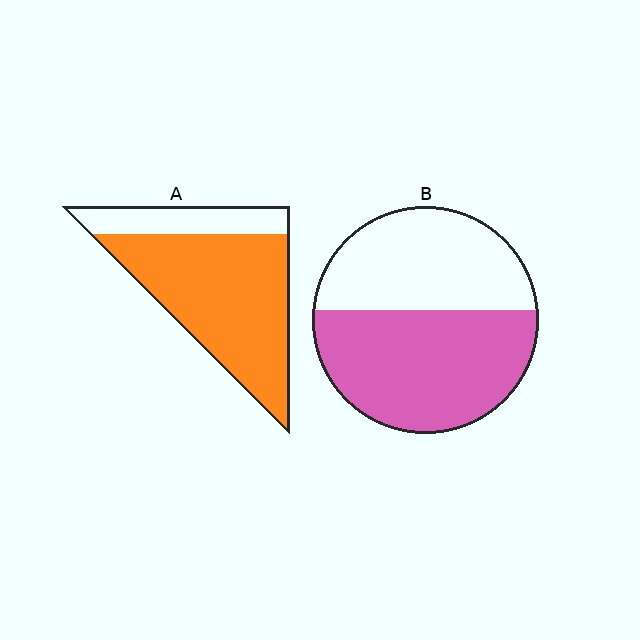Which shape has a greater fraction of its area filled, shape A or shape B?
Shape A.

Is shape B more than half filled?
Yes.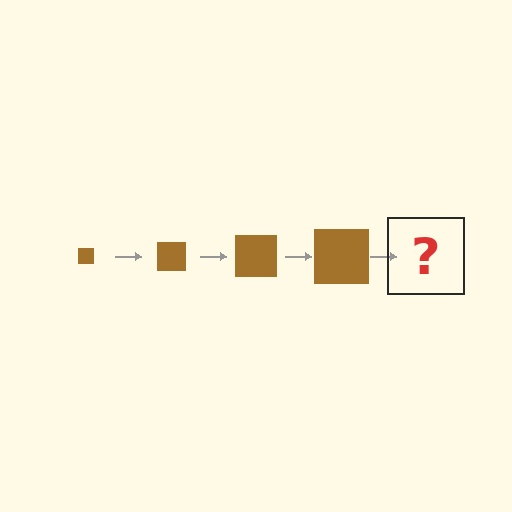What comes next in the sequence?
The next element should be a brown square, larger than the previous one.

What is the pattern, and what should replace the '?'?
The pattern is that the square gets progressively larger each step. The '?' should be a brown square, larger than the previous one.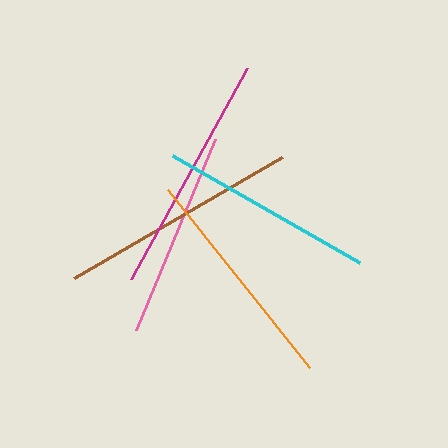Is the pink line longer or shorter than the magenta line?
The magenta line is longer than the pink line.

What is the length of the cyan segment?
The cyan segment is approximately 216 pixels long.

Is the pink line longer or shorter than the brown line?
The brown line is longer than the pink line.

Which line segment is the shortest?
The pink line is the shortest at approximately 207 pixels.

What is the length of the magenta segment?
The magenta segment is approximately 241 pixels long.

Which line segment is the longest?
The magenta line is the longest at approximately 241 pixels.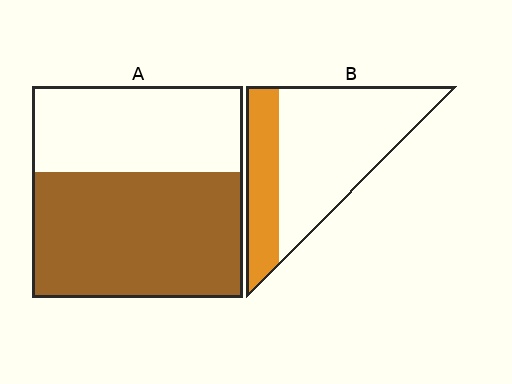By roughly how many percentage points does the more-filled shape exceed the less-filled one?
By roughly 30 percentage points (A over B).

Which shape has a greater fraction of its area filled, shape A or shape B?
Shape A.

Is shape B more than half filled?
No.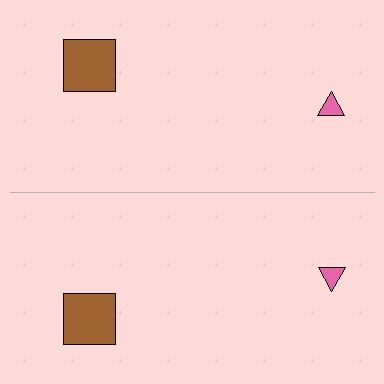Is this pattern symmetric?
Yes, this pattern has bilateral (reflection) symmetry.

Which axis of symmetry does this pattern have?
The pattern has a horizontal axis of symmetry running through the center of the image.